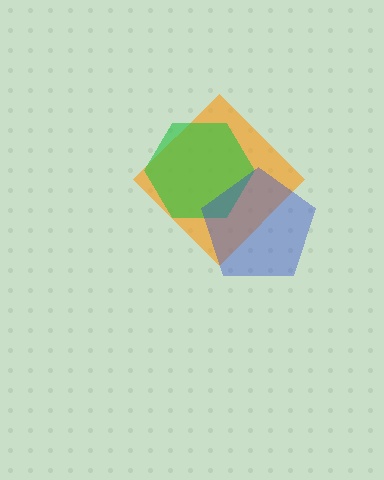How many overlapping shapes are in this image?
There are 3 overlapping shapes in the image.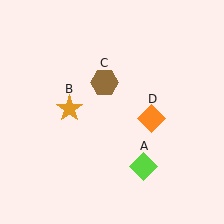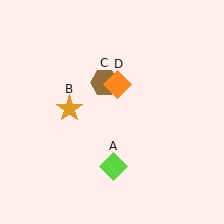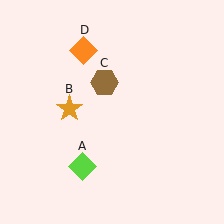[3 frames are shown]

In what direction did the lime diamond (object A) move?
The lime diamond (object A) moved left.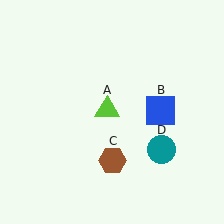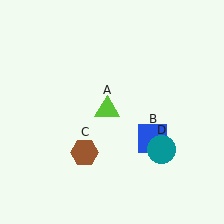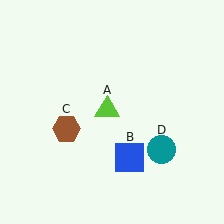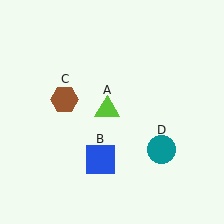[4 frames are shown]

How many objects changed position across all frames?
2 objects changed position: blue square (object B), brown hexagon (object C).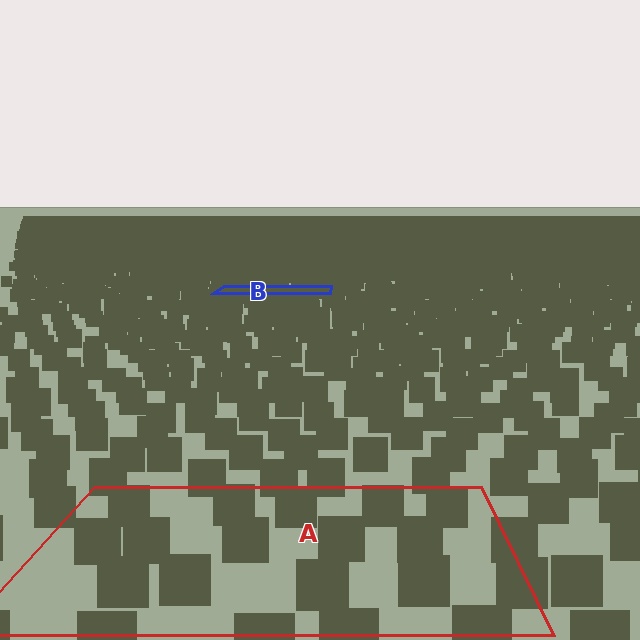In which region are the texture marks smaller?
The texture marks are smaller in region B, because it is farther away.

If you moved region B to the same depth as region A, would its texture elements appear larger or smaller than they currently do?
They would appear larger. At a closer depth, the same texture elements are projected at a bigger on-screen size.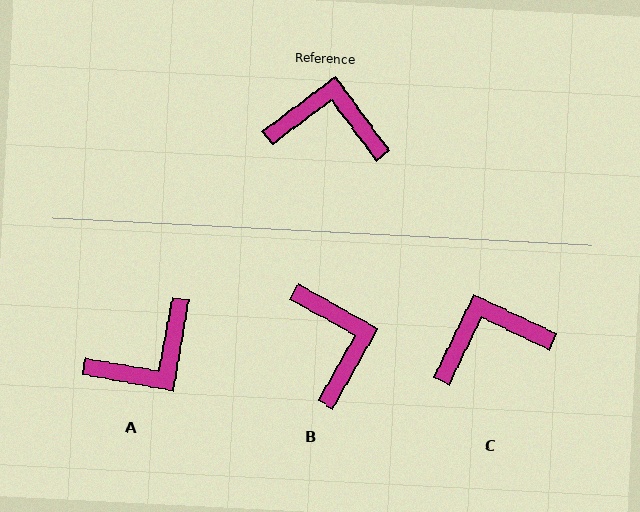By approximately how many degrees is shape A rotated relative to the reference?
Approximately 136 degrees clockwise.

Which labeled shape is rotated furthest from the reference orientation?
A, about 136 degrees away.